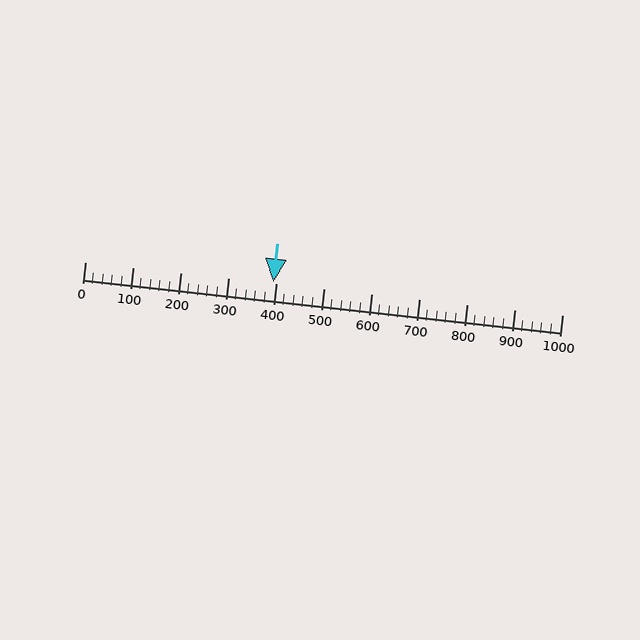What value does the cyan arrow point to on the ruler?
The cyan arrow points to approximately 394.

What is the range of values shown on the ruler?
The ruler shows values from 0 to 1000.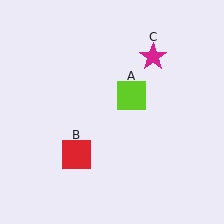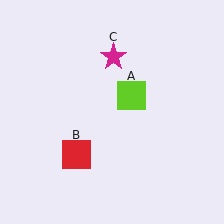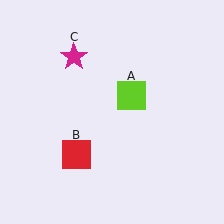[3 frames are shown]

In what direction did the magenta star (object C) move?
The magenta star (object C) moved left.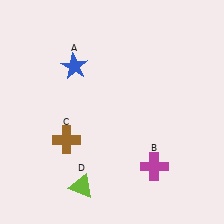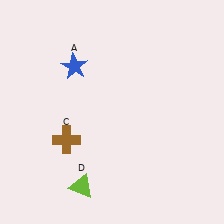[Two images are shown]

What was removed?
The magenta cross (B) was removed in Image 2.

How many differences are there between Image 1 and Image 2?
There is 1 difference between the two images.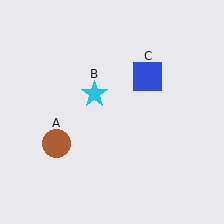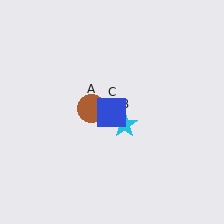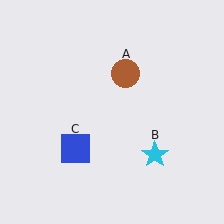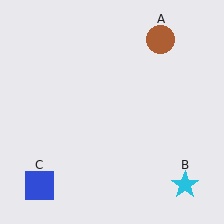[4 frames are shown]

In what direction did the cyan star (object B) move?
The cyan star (object B) moved down and to the right.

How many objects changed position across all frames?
3 objects changed position: brown circle (object A), cyan star (object B), blue square (object C).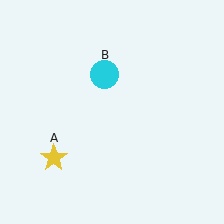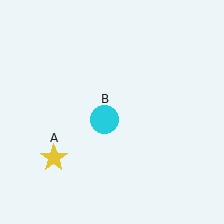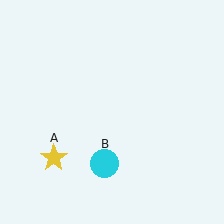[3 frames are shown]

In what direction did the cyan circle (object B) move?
The cyan circle (object B) moved down.